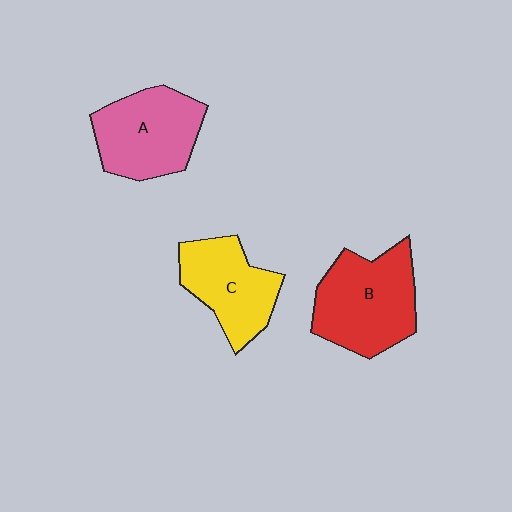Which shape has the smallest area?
Shape C (yellow).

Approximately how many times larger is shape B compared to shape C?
Approximately 1.3 times.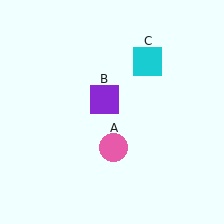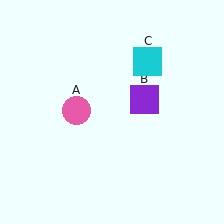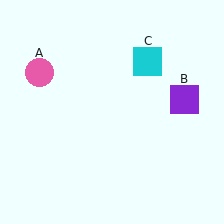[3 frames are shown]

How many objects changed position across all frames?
2 objects changed position: pink circle (object A), purple square (object B).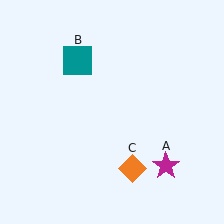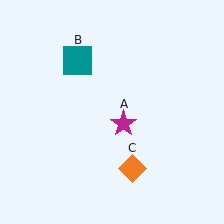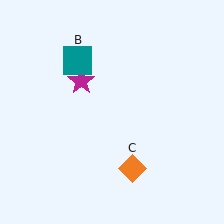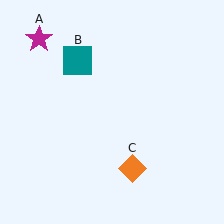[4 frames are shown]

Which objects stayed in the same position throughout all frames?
Teal square (object B) and orange diamond (object C) remained stationary.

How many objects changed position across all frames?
1 object changed position: magenta star (object A).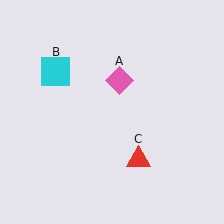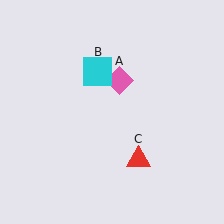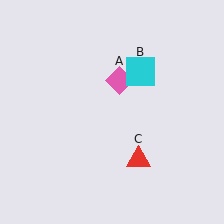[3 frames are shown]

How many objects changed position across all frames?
1 object changed position: cyan square (object B).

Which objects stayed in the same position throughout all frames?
Pink diamond (object A) and red triangle (object C) remained stationary.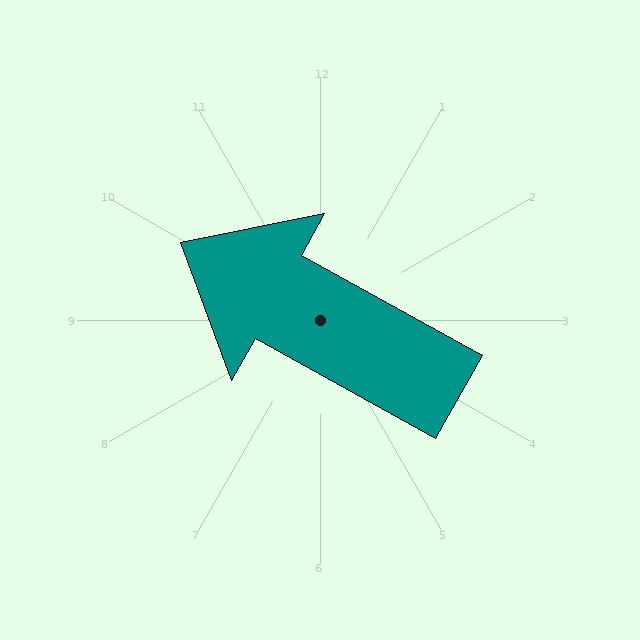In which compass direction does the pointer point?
Northwest.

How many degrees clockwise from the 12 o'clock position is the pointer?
Approximately 299 degrees.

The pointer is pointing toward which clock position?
Roughly 10 o'clock.